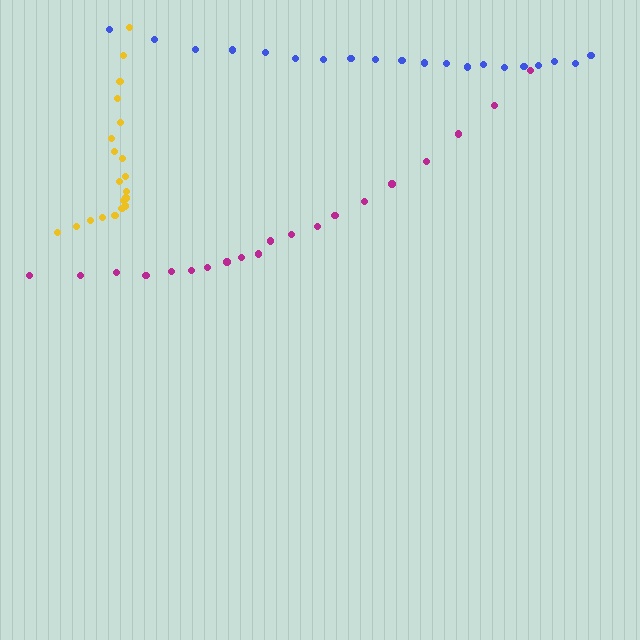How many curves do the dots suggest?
There are 3 distinct paths.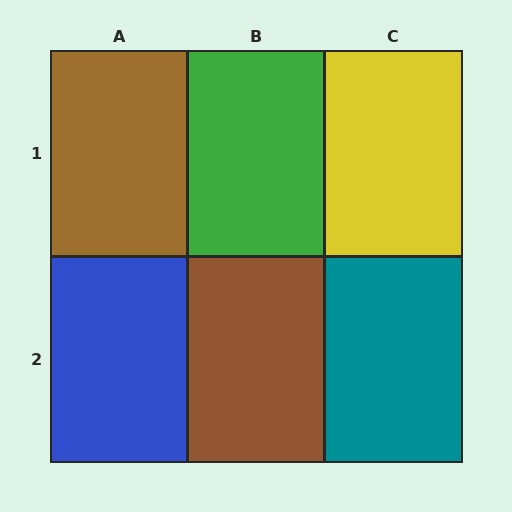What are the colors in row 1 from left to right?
Brown, green, yellow.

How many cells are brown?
2 cells are brown.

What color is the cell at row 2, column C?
Teal.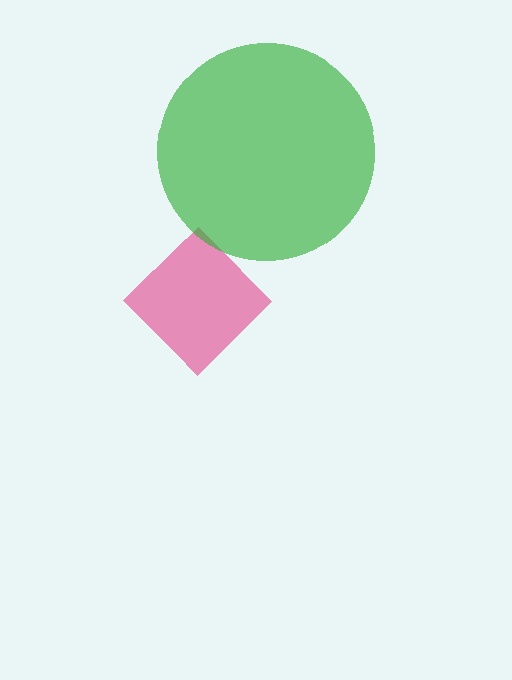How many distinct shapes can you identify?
There are 2 distinct shapes: a pink diamond, a green circle.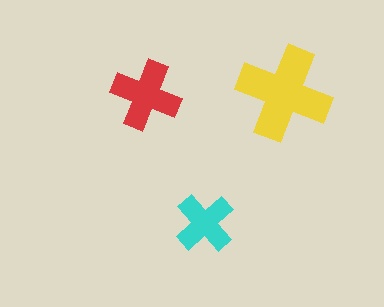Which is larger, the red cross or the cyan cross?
The red one.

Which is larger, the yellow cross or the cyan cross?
The yellow one.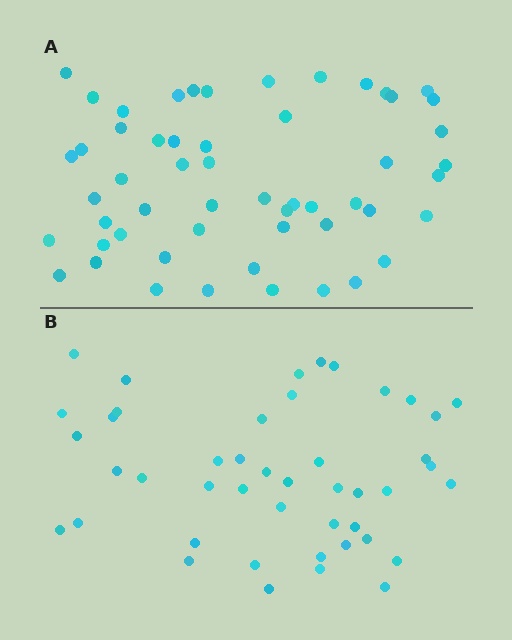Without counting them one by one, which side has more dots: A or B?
Region A (the top region) has more dots.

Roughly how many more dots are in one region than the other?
Region A has roughly 8 or so more dots than region B.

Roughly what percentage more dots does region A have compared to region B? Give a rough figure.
About 20% more.